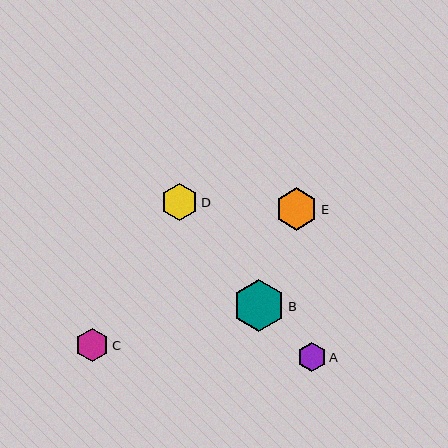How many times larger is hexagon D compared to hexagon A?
Hexagon D is approximately 1.3 times the size of hexagon A.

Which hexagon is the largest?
Hexagon B is the largest with a size of approximately 52 pixels.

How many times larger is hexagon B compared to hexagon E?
Hexagon B is approximately 1.2 times the size of hexagon E.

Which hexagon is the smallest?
Hexagon A is the smallest with a size of approximately 29 pixels.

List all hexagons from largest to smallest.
From largest to smallest: B, E, D, C, A.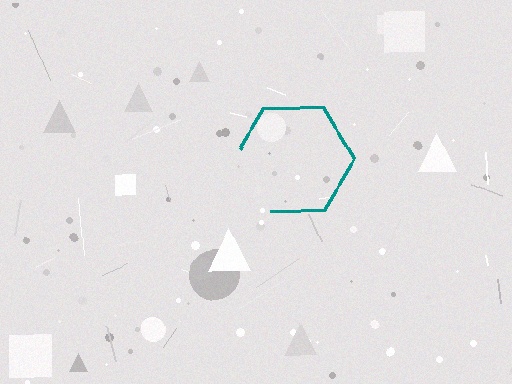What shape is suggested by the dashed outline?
The dashed outline suggests a hexagon.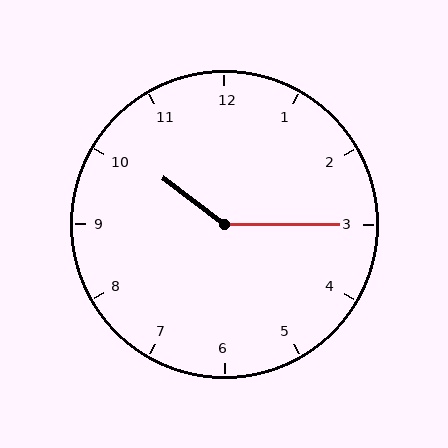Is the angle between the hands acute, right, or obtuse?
It is obtuse.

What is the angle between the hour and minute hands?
Approximately 142 degrees.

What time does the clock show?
10:15.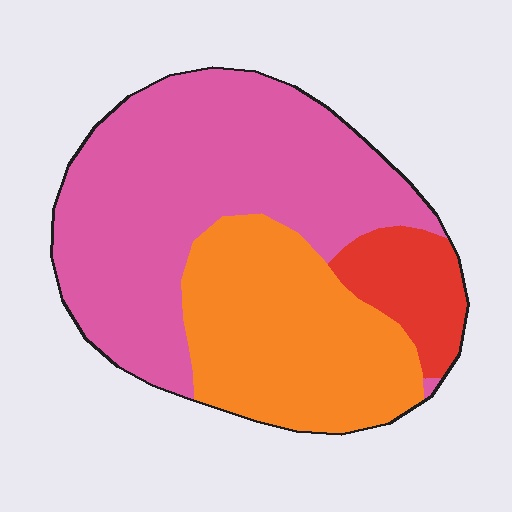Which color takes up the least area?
Red, at roughly 10%.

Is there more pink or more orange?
Pink.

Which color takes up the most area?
Pink, at roughly 55%.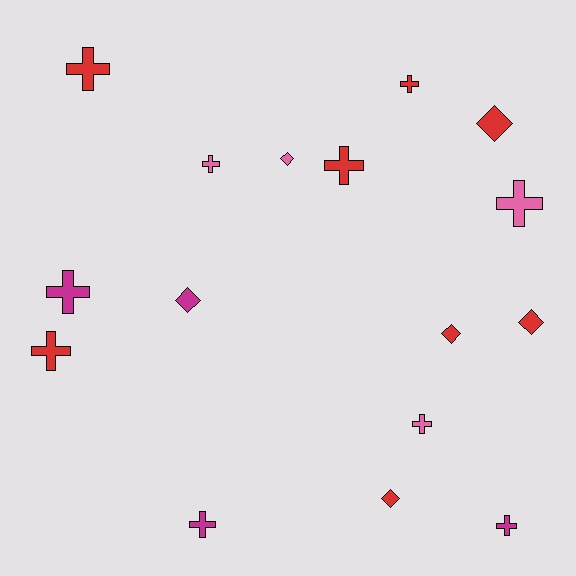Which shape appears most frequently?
Cross, with 10 objects.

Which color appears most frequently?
Red, with 8 objects.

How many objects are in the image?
There are 16 objects.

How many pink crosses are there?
There are 3 pink crosses.